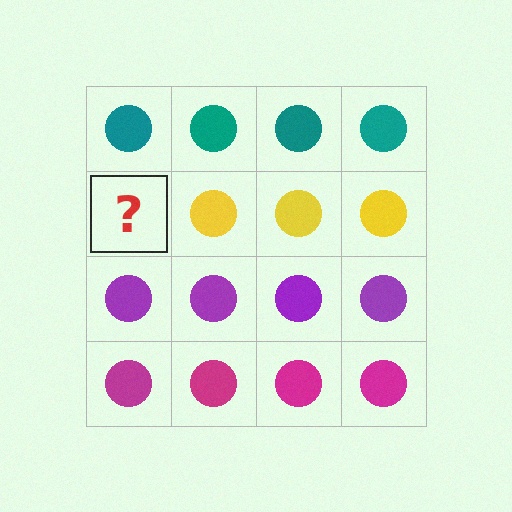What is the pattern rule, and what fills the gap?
The rule is that each row has a consistent color. The gap should be filled with a yellow circle.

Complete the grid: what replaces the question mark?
The question mark should be replaced with a yellow circle.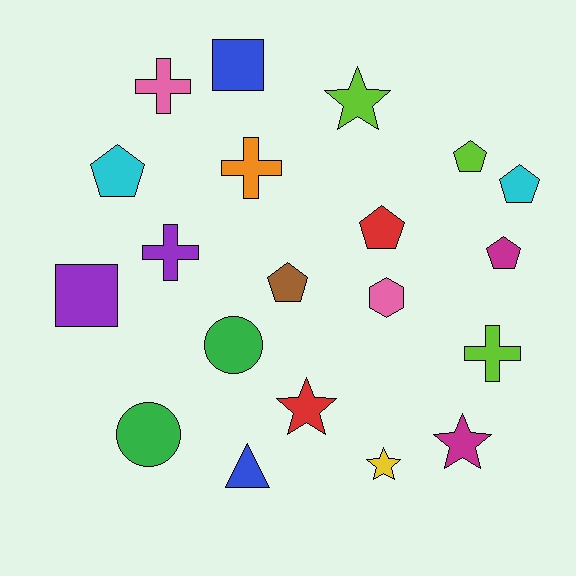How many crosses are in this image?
There are 4 crosses.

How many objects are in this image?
There are 20 objects.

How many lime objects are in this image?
There are 3 lime objects.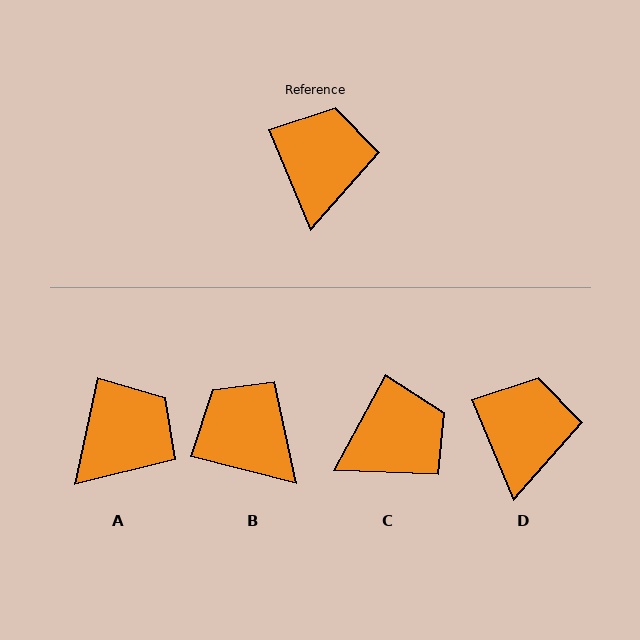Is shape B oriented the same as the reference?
No, it is off by about 54 degrees.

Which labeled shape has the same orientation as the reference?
D.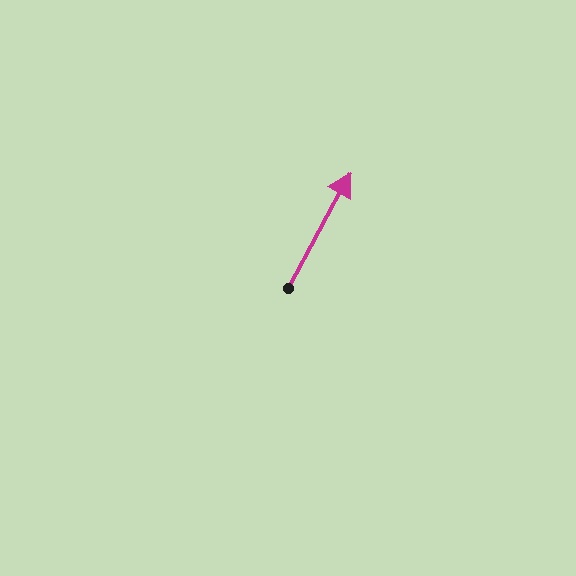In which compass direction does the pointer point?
Northeast.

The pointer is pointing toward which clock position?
Roughly 1 o'clock.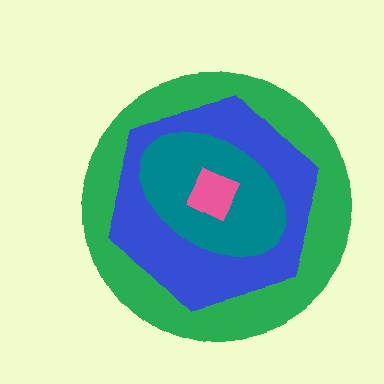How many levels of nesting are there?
4.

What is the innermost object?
The pink square.